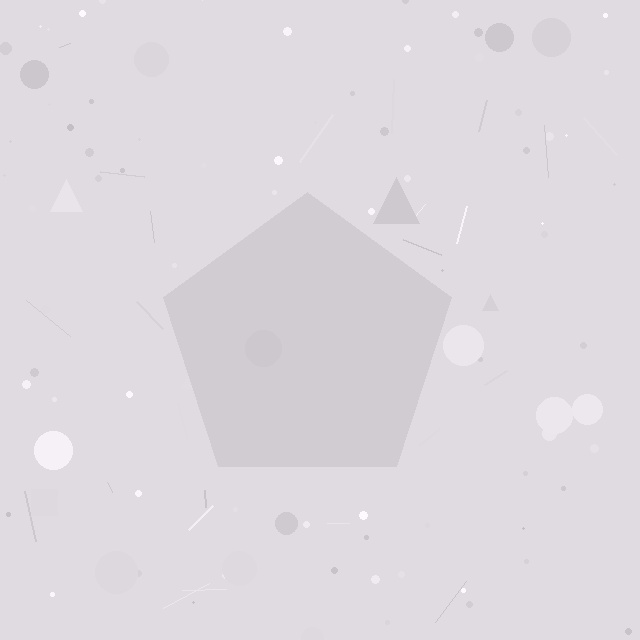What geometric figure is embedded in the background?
A pentagon is embedded in the background.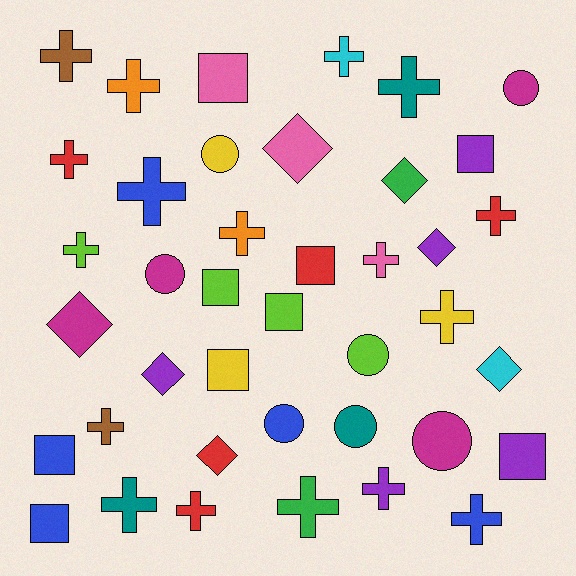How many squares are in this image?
There are 9 squares.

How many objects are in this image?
There are 40 objects.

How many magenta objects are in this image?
There are 4 magenta objects.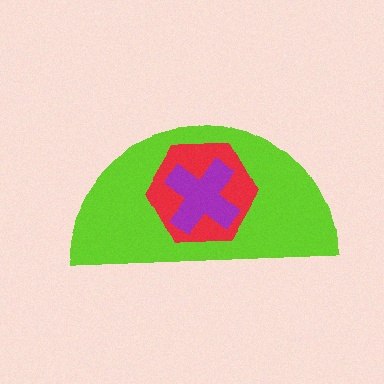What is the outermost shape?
The lime semicircle.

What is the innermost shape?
The purple cross.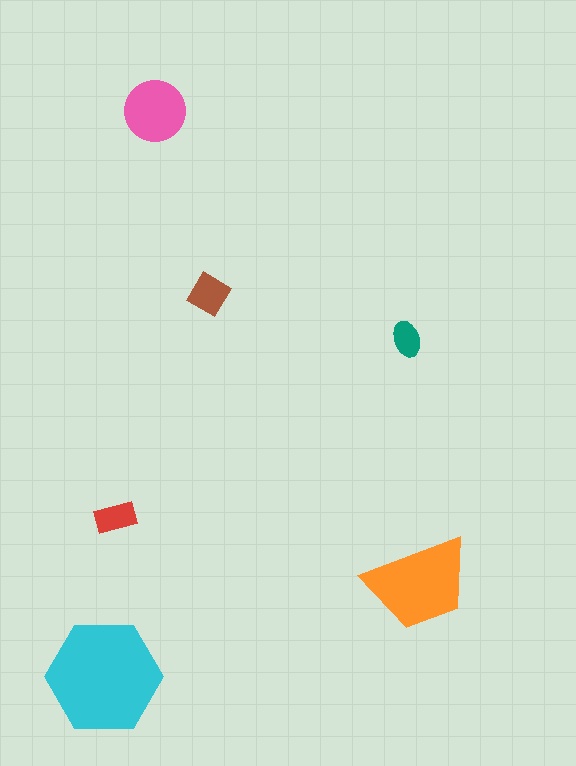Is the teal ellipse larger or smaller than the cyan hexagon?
Smaller.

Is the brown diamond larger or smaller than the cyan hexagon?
Smaller.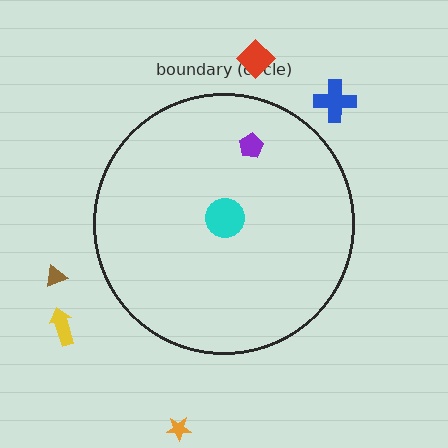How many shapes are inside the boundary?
2 inside, 5 outside.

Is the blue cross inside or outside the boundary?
Outside.